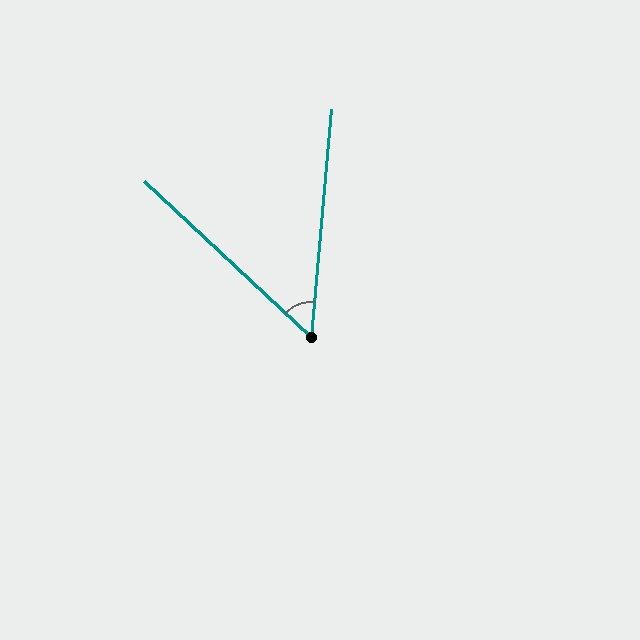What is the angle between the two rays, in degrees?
Approximately 52 degrees.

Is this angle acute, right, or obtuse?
It is acute.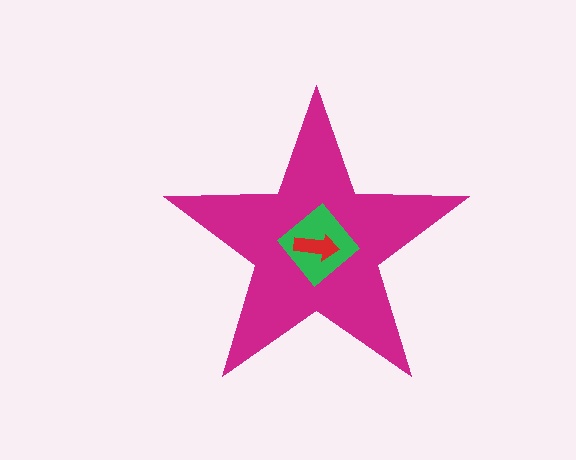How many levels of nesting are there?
3.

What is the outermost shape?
The magenta star.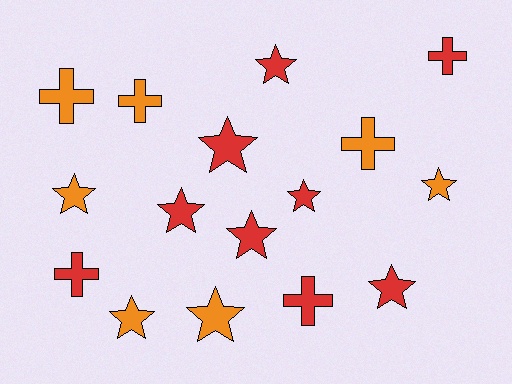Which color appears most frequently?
Red, with 9 objects.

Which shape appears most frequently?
Star, with 10 objects.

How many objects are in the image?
There are 16 objects.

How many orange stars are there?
There are 4 orange stars.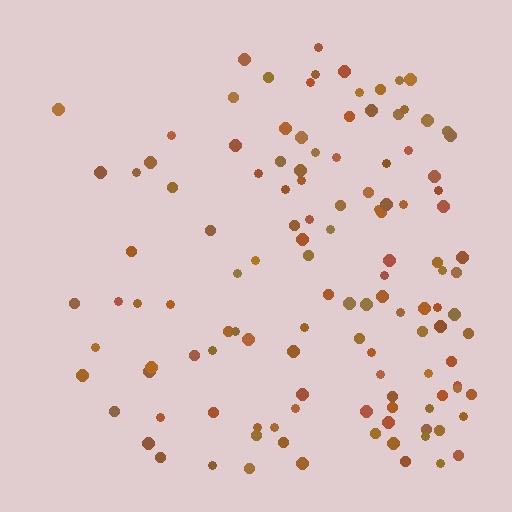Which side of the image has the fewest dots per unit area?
The left.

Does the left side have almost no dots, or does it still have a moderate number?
Still a moderate number, just noticeably fewer than the right.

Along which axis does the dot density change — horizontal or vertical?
Horizontal.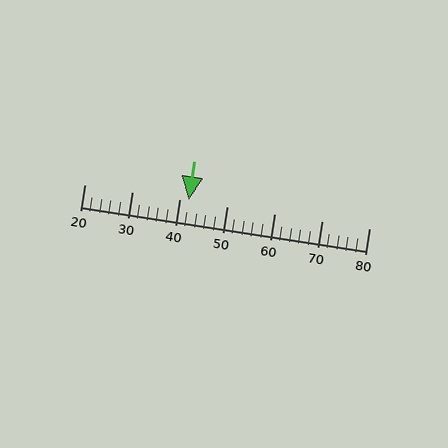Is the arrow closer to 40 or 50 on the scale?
The arrow is closer to 40.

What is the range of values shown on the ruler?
The ruler shows values from 20 to 80.